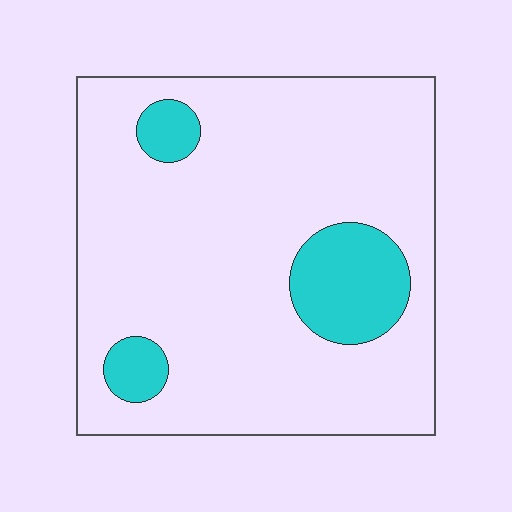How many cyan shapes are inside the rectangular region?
3.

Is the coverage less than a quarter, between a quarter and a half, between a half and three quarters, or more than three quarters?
Less than a quarter.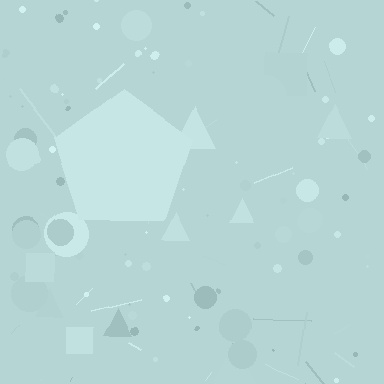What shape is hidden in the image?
A pentagon is hidden in the image.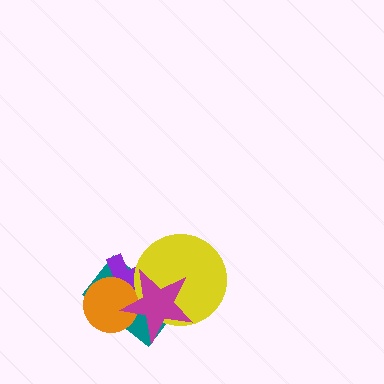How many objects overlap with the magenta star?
4 objects overlap with the magenta star.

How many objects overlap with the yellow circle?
3 objects overlap with the yellow circle.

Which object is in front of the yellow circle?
The magenta star is in front of the yellow circle.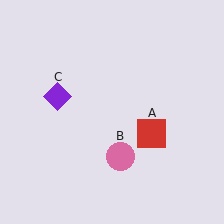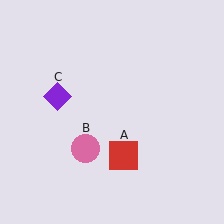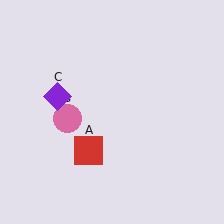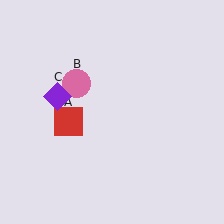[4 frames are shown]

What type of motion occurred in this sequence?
The red square (object A), pink circle (object B) rotated clockwise around the center of the scene.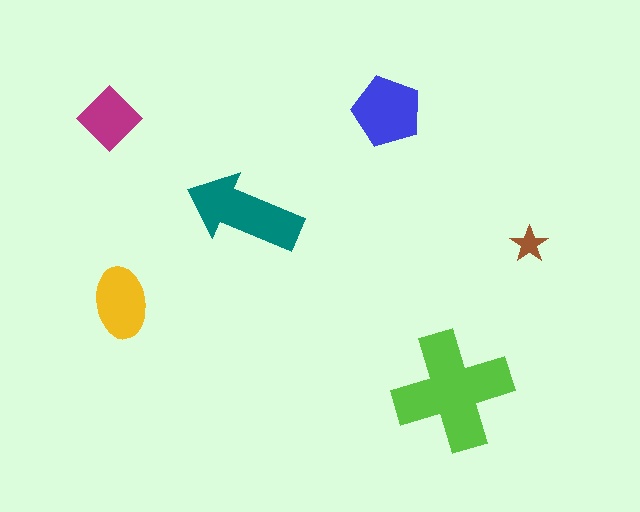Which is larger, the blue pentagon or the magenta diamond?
The blue pentagon.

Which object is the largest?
The lime cross.